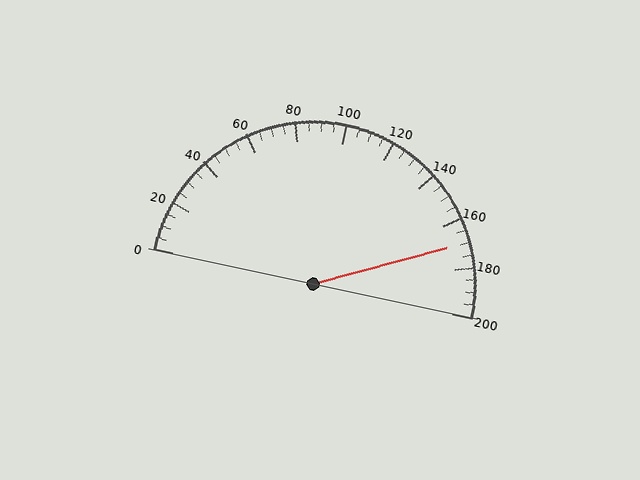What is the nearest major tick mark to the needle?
The nearest major tick mark is 160.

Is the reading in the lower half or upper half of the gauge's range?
The reading is in the upper half of the range (0 to 200).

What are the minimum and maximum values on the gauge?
The gauge ranges from 0 to 200.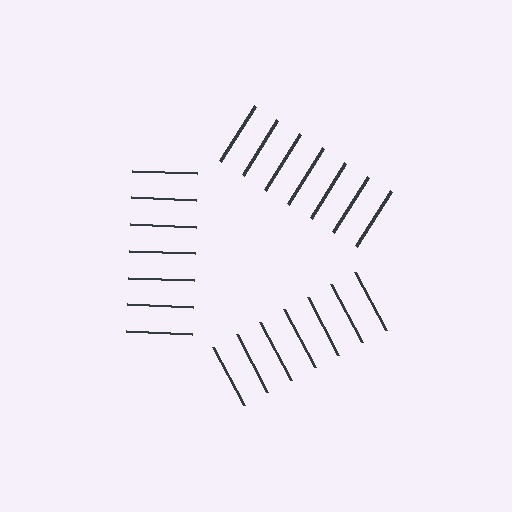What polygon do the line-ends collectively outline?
An illusory triangle — the line segments terminate on its edges but no continuous stroke is drawn.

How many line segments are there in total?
21 — 7 along each of the 3 edges.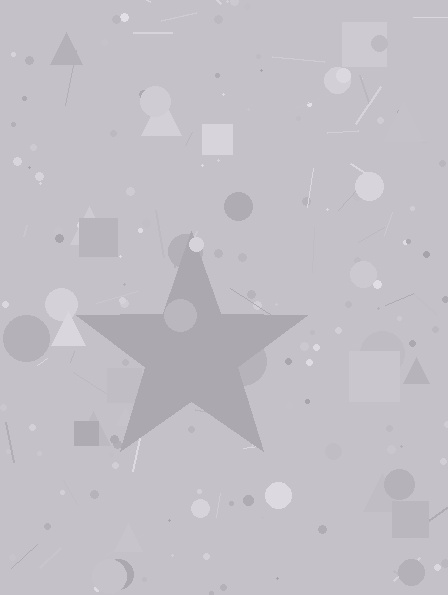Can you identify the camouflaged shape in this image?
The camouflaged shape is a star.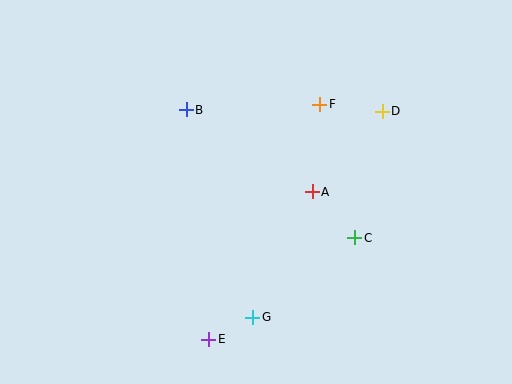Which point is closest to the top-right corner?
Point D is closest to the top-right corner.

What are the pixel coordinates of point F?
Point F is at (320, 104).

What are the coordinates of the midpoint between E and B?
The midpoint between E and B is at (197, 224).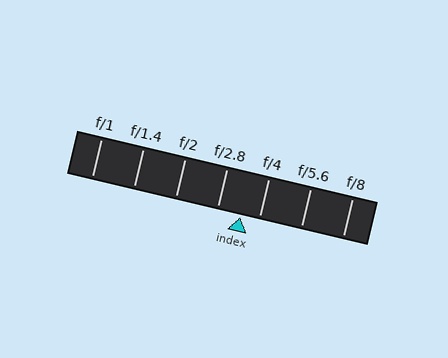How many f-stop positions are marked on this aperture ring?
There are 7 f-stop positions marked.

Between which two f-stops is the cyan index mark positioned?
The index mark is between f/2.8 and f/4.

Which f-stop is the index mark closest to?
The index mark is closest to f/4.